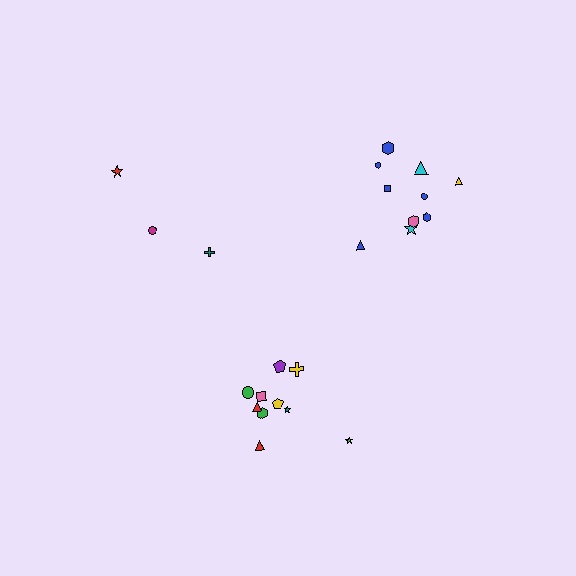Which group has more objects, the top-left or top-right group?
The top-right group.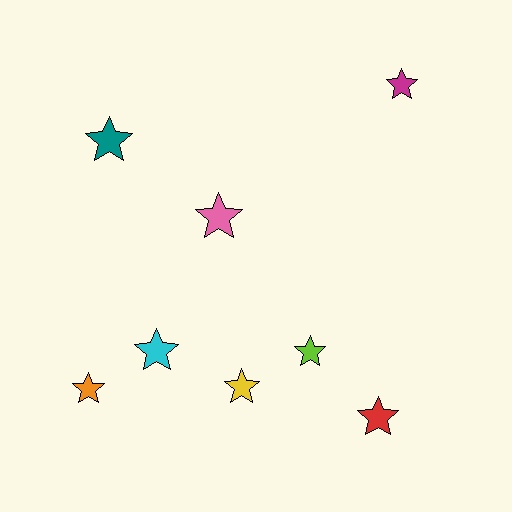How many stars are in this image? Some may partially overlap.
There are 8 stars.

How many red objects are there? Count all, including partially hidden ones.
There is 1 red object.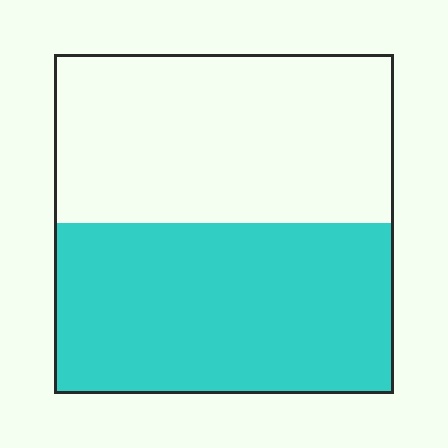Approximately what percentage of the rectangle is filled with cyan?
Approximately 50%.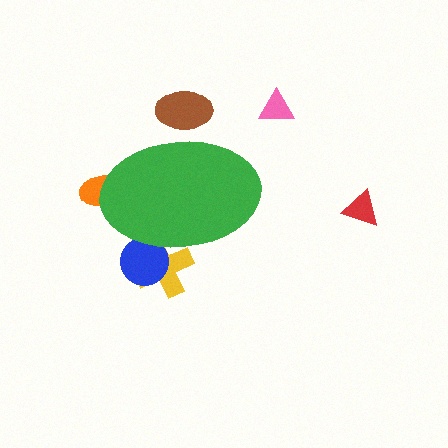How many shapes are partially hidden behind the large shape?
4 shapes are partially hidden.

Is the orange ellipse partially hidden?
Yes, the orange ellipse is partially hidden behind the green ellipse.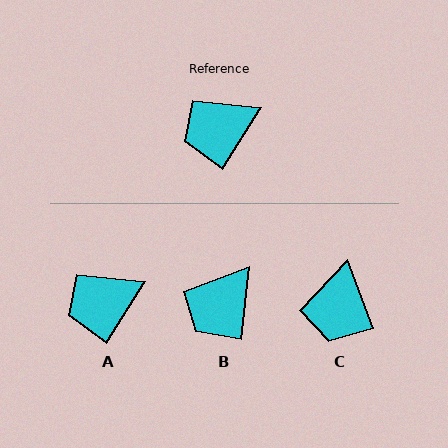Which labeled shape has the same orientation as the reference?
A.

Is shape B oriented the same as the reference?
No, it is off by about 27 degrees.